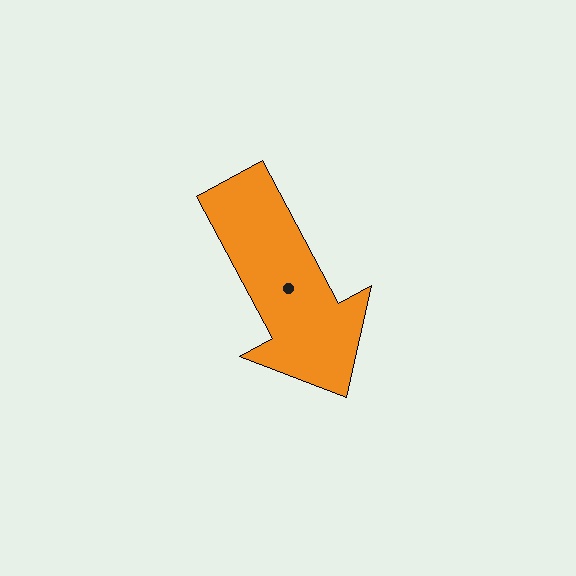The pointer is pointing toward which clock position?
Roughly 5 o'clock.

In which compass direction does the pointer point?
Southeast.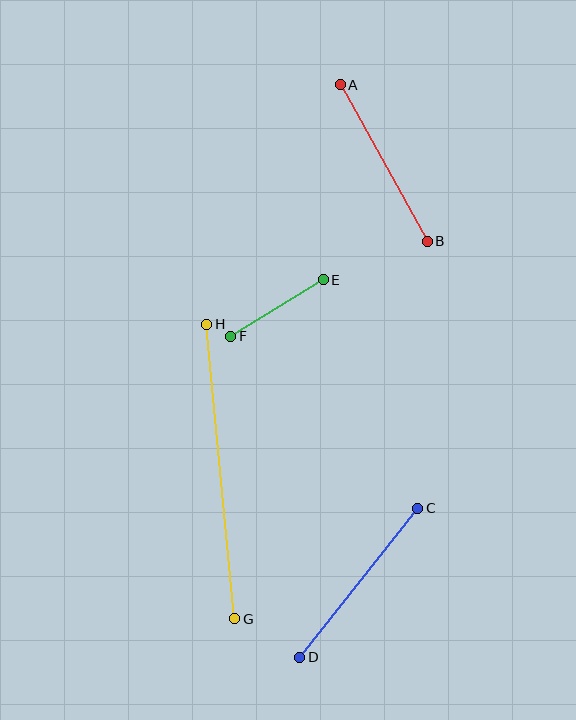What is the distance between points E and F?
The distance is approximately 108 pixels.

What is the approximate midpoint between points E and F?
The midpoint is at approximately (277, 308) pixels.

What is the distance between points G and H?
The distance is approximately 296 pixels.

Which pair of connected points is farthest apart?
Points G and H are farthest apart.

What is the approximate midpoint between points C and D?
The midpoint is at approximately (359, 583) pixels.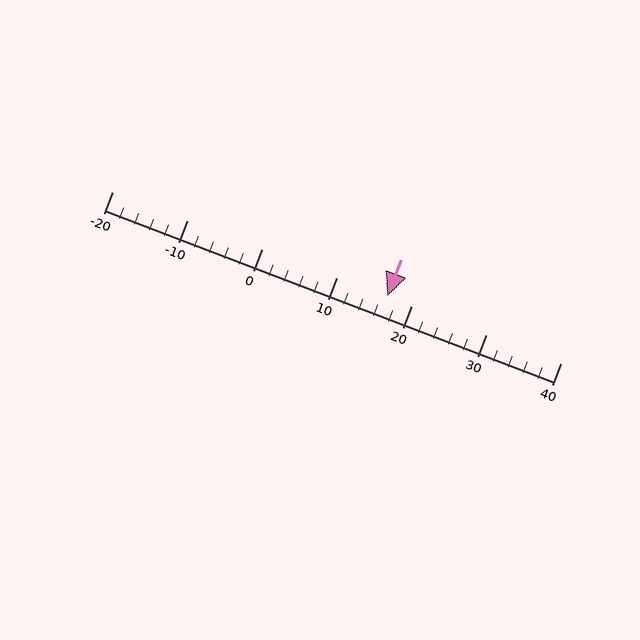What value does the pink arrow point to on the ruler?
The pink arrow points to approximately 17.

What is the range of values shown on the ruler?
The ruler shows values from -20 to 40.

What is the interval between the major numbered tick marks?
The major tick marks are spaced 10 units apart.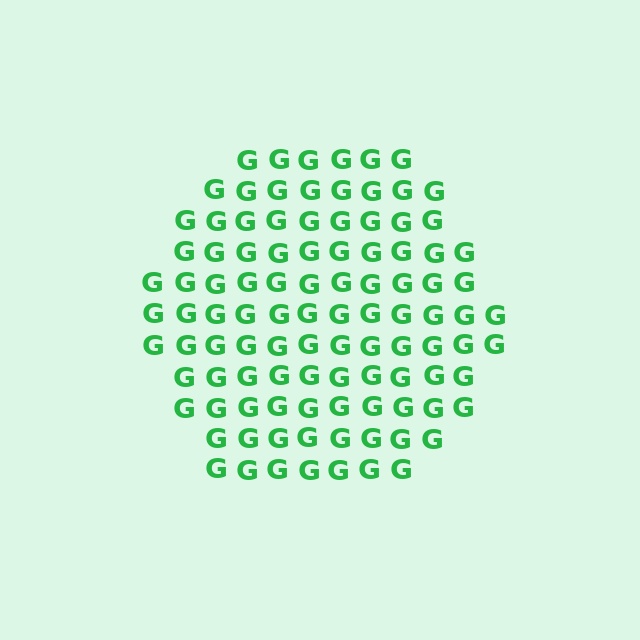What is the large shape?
The large shape is a hexagon.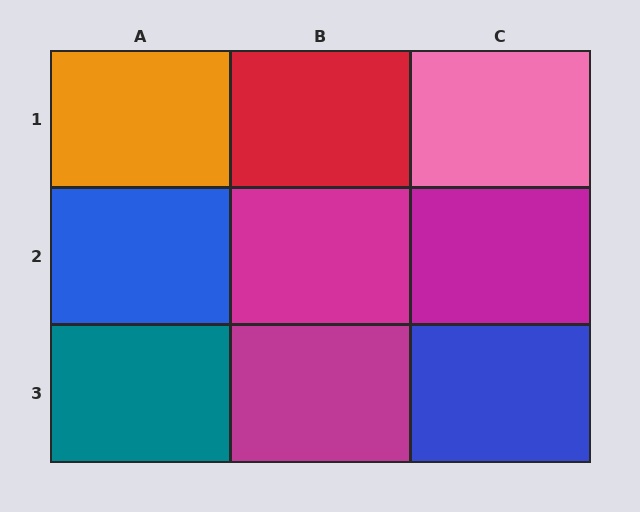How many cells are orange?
1 cell is orange.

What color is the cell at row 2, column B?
Magenta.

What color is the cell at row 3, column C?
Blue.